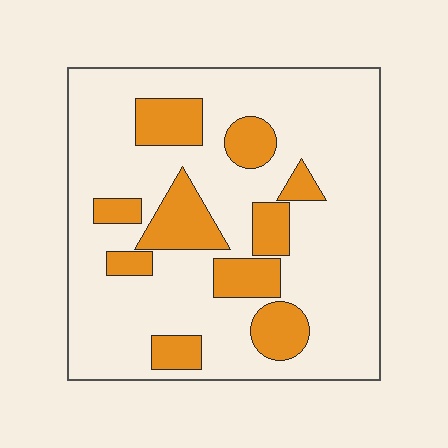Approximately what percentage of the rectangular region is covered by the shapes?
Approximately 25%.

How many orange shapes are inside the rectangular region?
10.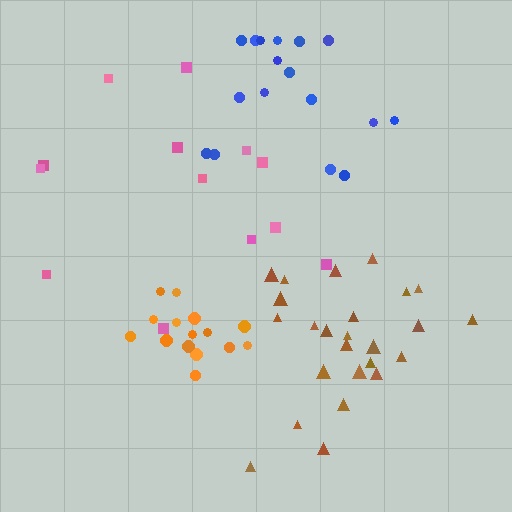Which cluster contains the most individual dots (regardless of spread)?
Brown (26).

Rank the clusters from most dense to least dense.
orange, brown, blue, pink.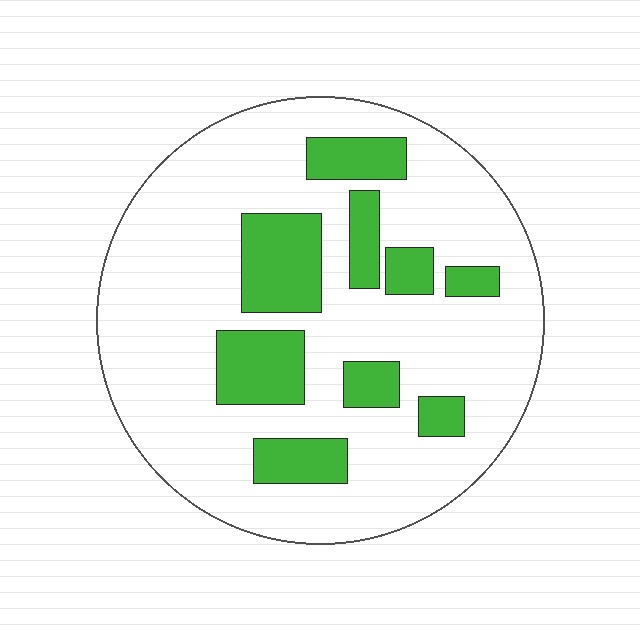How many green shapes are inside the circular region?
9.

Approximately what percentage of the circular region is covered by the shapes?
Approximately 20%.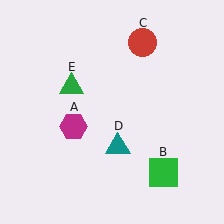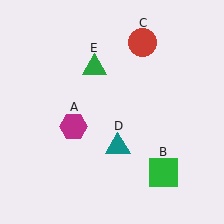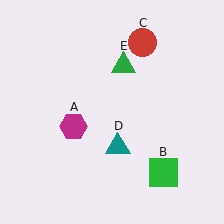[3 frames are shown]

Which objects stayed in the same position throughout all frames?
Magenta hexagon (object A) and green square (object B) and red circle (object C) and teal triangle (object D) remained stationary.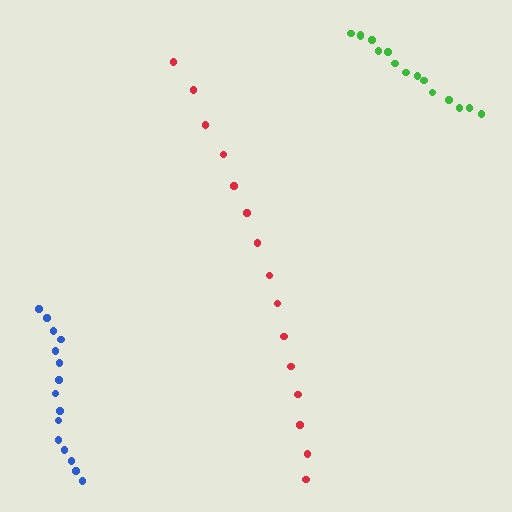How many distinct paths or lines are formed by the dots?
There are 3 distinct paths.